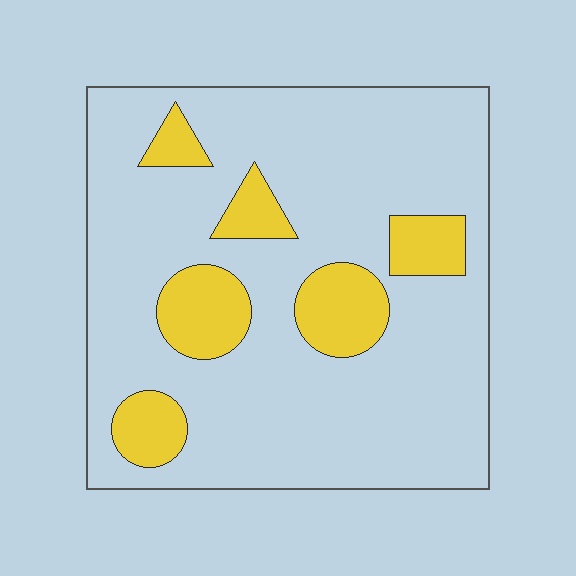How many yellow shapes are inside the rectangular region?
6.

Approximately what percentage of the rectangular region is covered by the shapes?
Approximately 20%.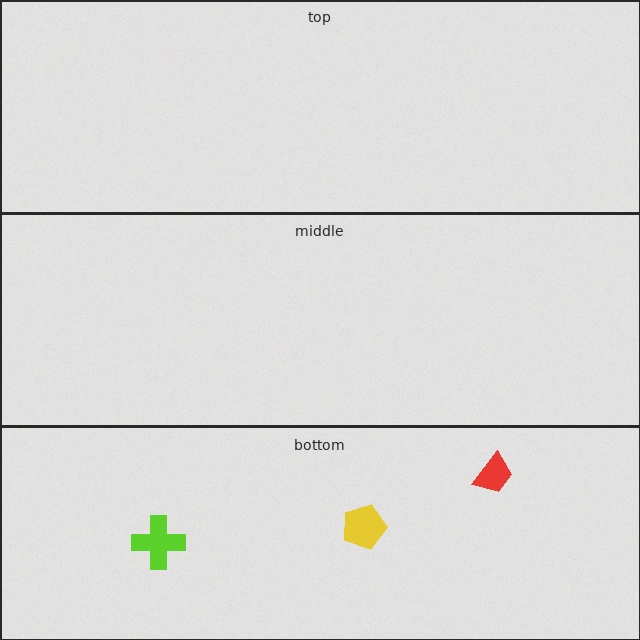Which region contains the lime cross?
The bottom region.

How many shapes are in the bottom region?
3.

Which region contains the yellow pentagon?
The bottom region.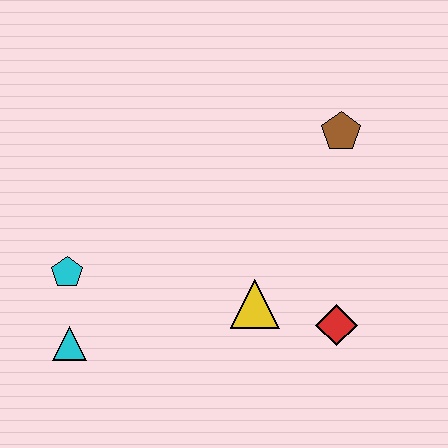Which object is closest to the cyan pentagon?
The cyan triangle is closest to the cyan pentagon.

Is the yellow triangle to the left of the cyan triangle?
No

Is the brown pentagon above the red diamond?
Yes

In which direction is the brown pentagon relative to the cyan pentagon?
The brown pentagon is to the right of the cyan pentagon.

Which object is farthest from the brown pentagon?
The cyan triangle is farthest from the brown pentagon.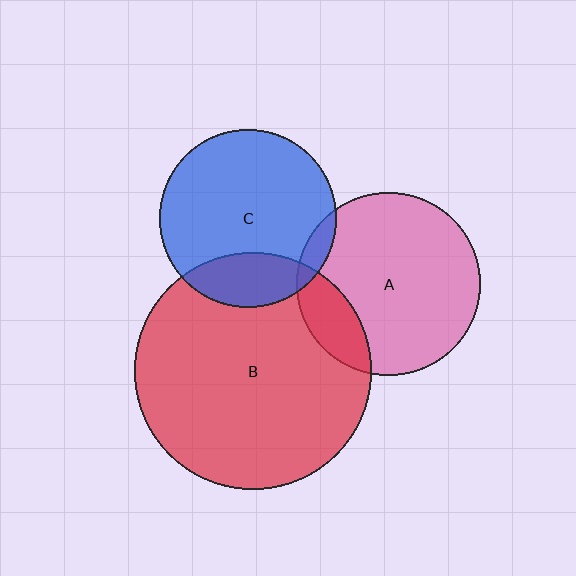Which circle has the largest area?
Circle B (red).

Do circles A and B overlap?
Yes.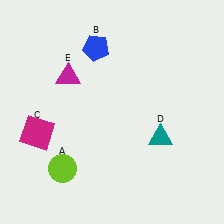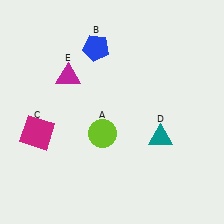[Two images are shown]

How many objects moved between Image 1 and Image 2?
1 object moved between the two images.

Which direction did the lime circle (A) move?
The lime circle (A) moved right.